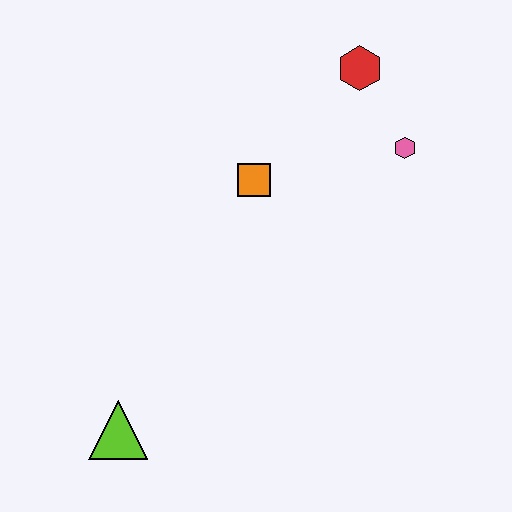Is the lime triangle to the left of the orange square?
Yes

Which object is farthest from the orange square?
The lime triangle is farthest from the orange square.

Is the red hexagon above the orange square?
Yes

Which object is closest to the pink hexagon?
The red hexagon is closest to the pink hexagon.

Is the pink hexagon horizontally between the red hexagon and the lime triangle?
No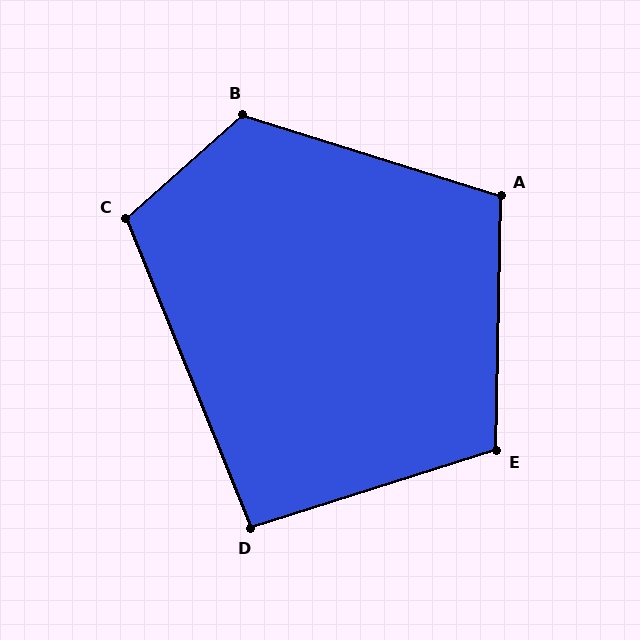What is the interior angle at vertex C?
Approximately 110 degrees (obtuse).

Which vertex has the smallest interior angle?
D, at approximately 94 degrees.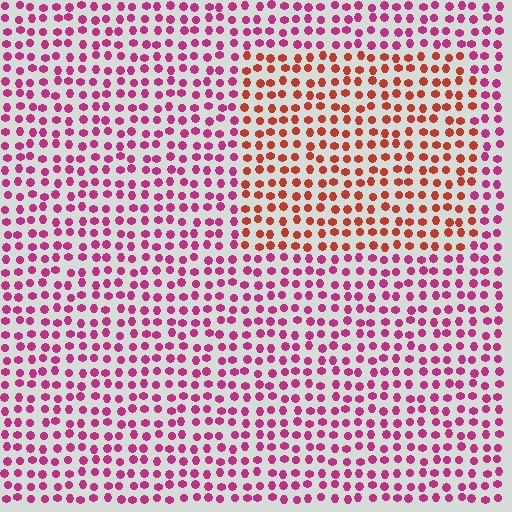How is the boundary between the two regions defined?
The boundary is defined purely by a slight shift in hue (about 43 degrees). Spacing, size, and orientation are identical on both sides.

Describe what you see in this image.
The image is filled with small magenta elements in a uniform arrangement. A rectangle-shaped region is visible where the elements are tinted to a slightly different hue, forming a subtle color boundary.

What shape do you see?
I see a rectangle.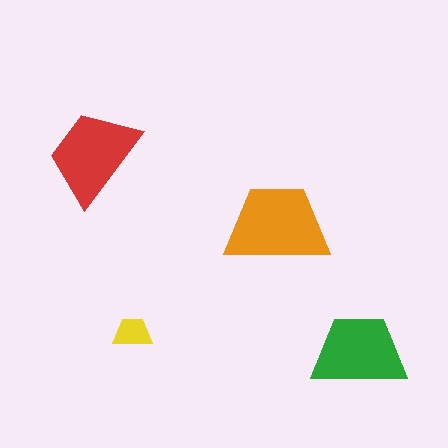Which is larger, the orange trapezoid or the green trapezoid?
The orange one.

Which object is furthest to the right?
The green trapezoid is rightmost.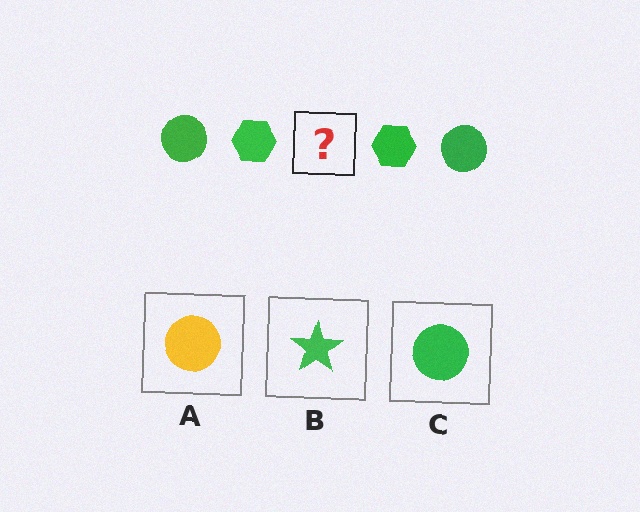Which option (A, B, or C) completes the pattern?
C.